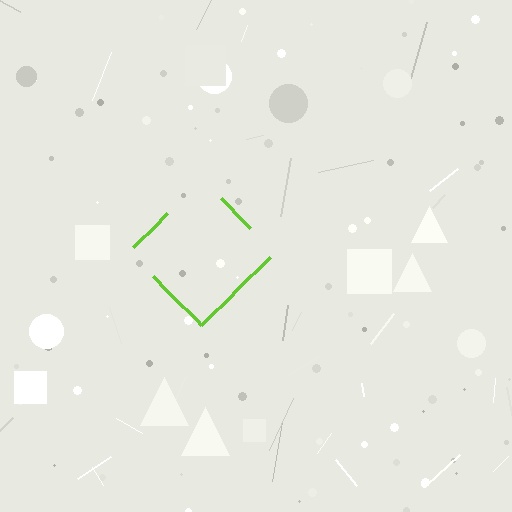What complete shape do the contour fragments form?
The contour fragments form a diamond.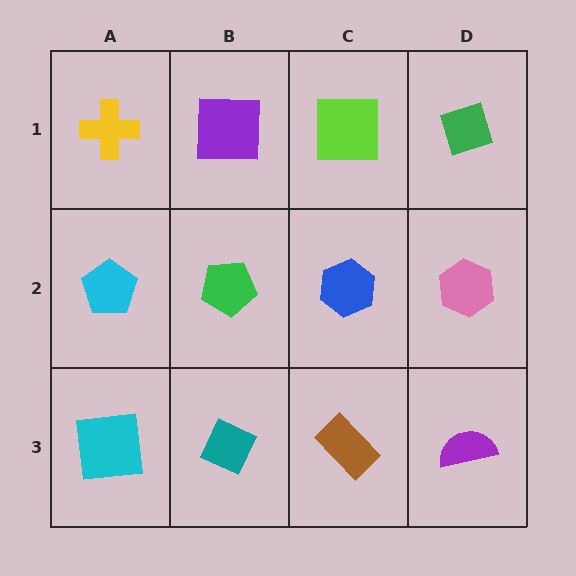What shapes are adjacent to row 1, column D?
A pink hexagon (row 2, column D), a lime square (row 1, column C).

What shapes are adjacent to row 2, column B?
A purple square (row 1, column B), a teal diamond (row 3, column B), a cyan pentagon (row 2, column A), a blue hexagon (row 2, column C).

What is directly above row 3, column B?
A green pentagon.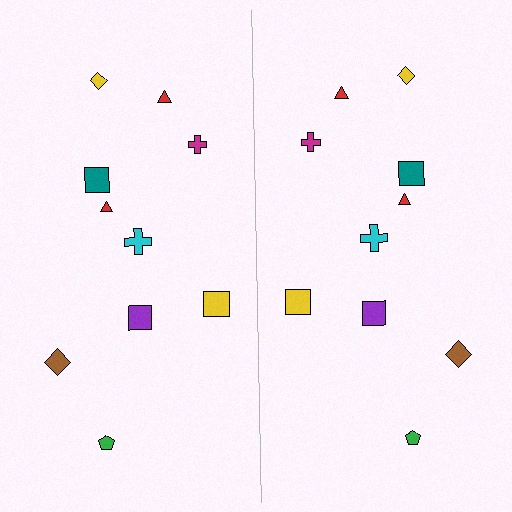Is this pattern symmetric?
Yes, this pattern has bilateral (reflection) symmetry.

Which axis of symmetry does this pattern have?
The pattern has a vertical axis of symmetry running through the center of the image.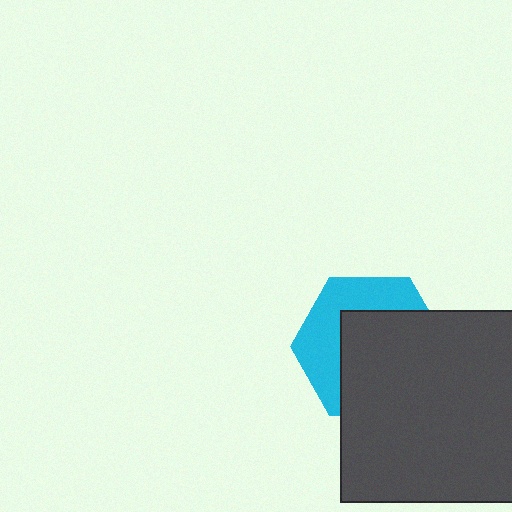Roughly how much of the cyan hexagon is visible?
A small part of it is visible (roughly 40%).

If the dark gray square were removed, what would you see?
You would see the complete cyan hexagon.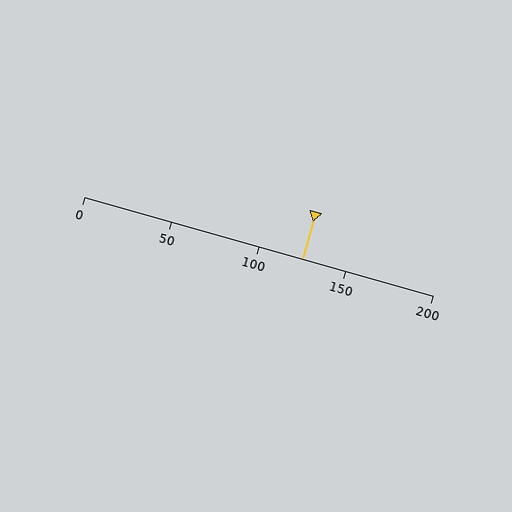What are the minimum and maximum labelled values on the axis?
The axis runs from 0 to 200.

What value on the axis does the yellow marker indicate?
The marker indicates approximately 125.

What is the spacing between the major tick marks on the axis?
The major ticks are spaced 50 apart.